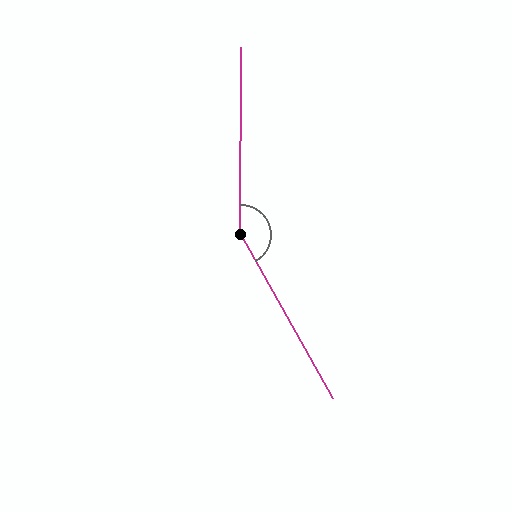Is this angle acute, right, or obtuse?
It is obtuse.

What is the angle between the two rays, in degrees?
Approximately 150 degrees.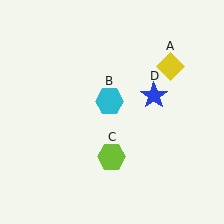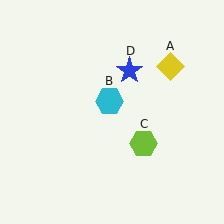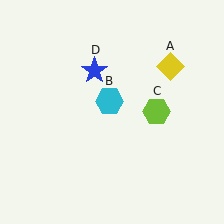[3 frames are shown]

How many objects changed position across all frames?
2 objects changed position: lime hexagon (object C), blue star (object D).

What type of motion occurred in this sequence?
The lime hexagon (object C), blue star (object D) rotated counterclockwise around the center of the scene.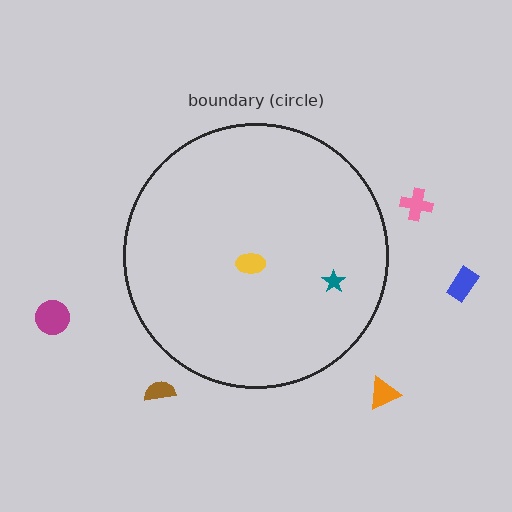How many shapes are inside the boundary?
2 inside, 5 outside.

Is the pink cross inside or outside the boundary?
Outside.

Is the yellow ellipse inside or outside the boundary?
Inside.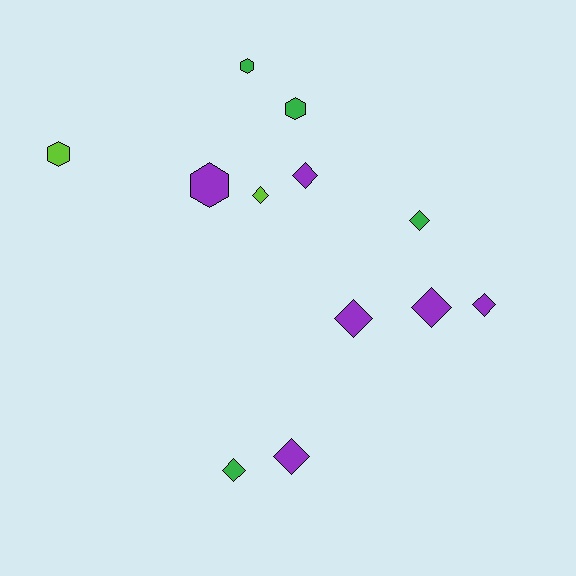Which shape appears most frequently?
Diamond, with 8 objects.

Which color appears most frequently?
Purple, with 6 objects.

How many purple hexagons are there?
There is 1 purple hexagon.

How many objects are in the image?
There are 12 objects.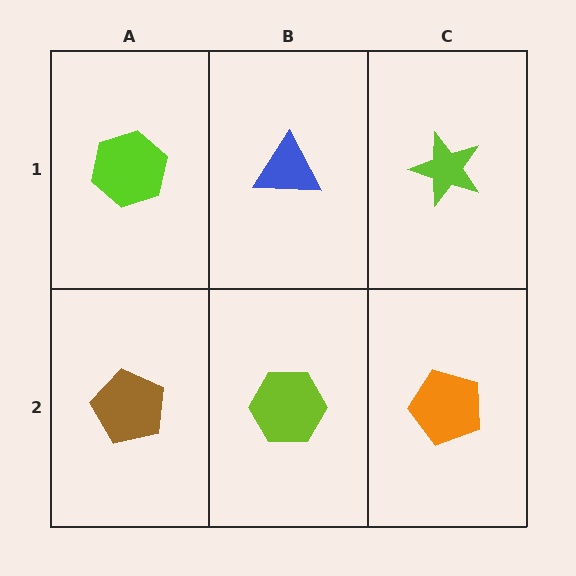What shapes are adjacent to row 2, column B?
A blue triangle (row 1, column B), a brown pentagon (row 2, column A), an orange pentagon (row 2, column C).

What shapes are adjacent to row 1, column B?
A lime hexagon (row 2, column B), a lime hexagon (row 1, column A), a lime star (row 1, column C).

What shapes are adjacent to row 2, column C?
A lime star (row 1, column C), a lime hexagon (row 2, column B).